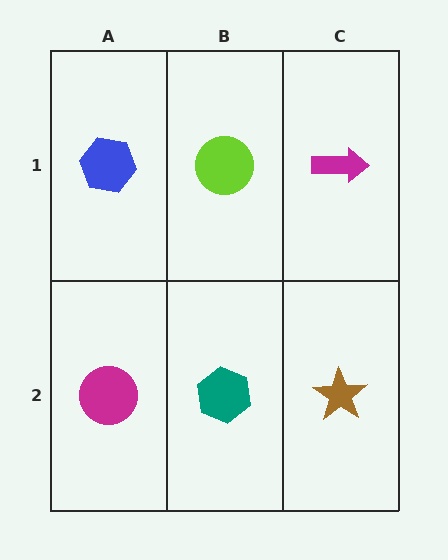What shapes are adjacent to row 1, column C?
A brown star (row 2, column C), a lime circle (row 1, column B).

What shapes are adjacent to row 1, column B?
A teal hexagon (row 2, column B), a blue hexagon (row 1, column A), a magenta arrow (row 1, column C).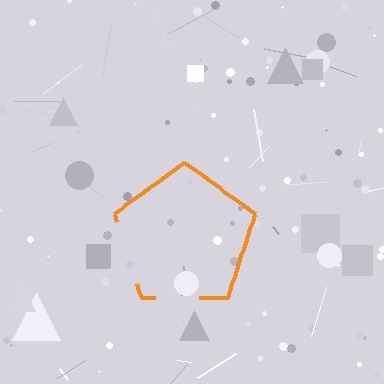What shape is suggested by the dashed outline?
The dashed outline suggests a pentagon.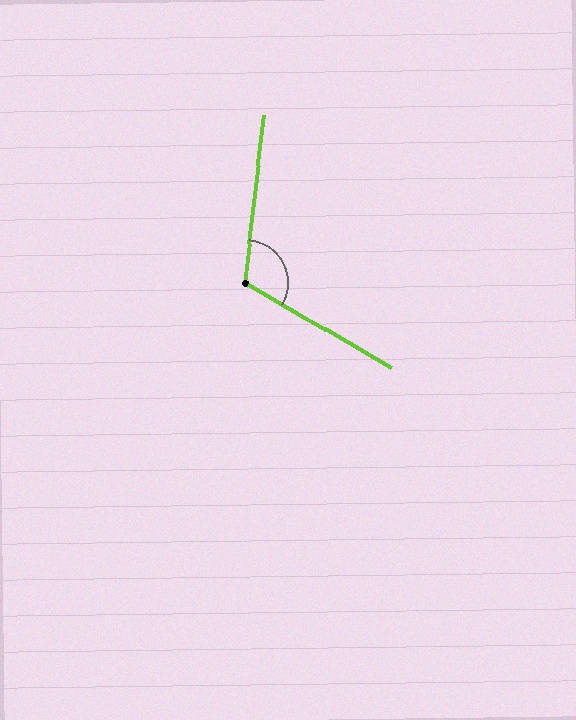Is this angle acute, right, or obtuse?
It is obtuse.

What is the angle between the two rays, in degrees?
Approximately 113 degrees.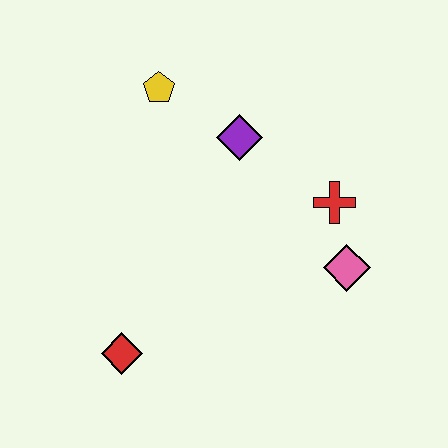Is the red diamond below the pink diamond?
Yes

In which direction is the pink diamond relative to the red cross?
The pink diamond is below the red cross.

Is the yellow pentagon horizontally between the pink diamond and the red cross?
No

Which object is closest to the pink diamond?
The red cross is closest to the pink diamond.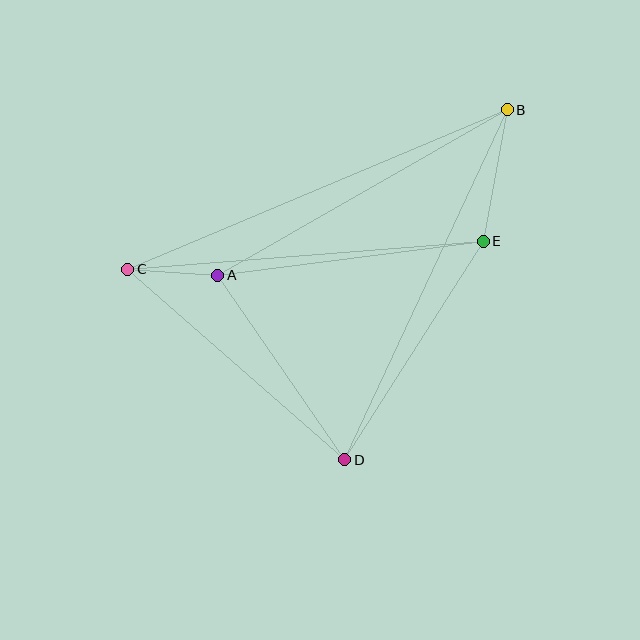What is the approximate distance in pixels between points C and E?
The distance between C and E is approximately 357 pixels.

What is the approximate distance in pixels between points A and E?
The distance between A and E is approximately 268 pixels.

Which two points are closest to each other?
Points A and C are closest to each other.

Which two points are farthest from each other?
Points B and C are farthest from each other.